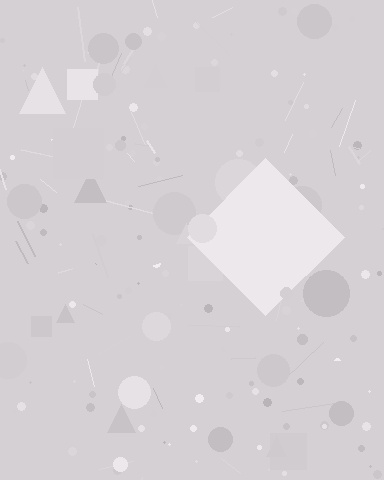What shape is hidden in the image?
A diamond is hidden in the image.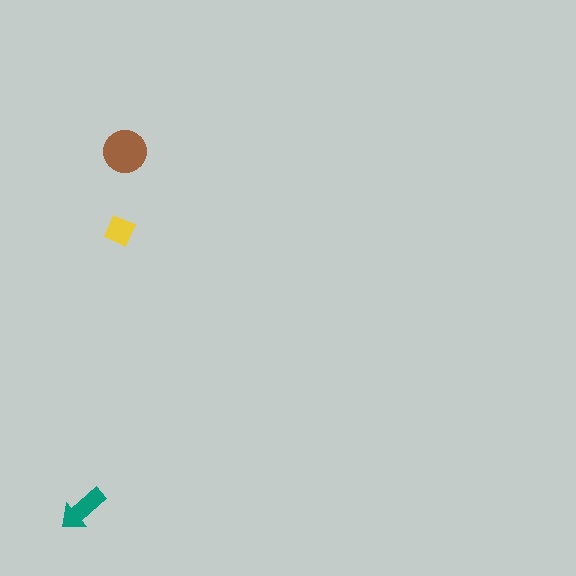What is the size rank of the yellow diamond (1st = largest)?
3rd.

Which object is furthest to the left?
The teal arrow is leftmost.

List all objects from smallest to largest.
The yellow diamond, the teal arrow, the brown circle.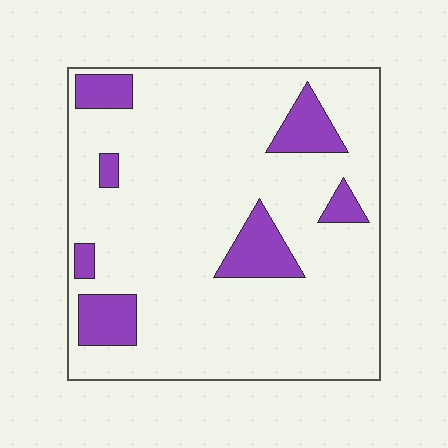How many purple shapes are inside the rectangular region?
7.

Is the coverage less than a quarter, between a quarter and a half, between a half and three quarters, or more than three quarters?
Less than a quarter.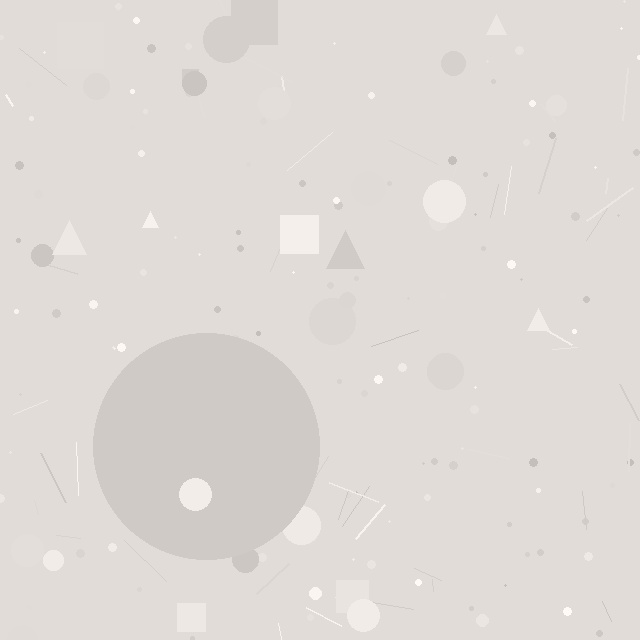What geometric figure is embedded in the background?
A circle is embedded in the background.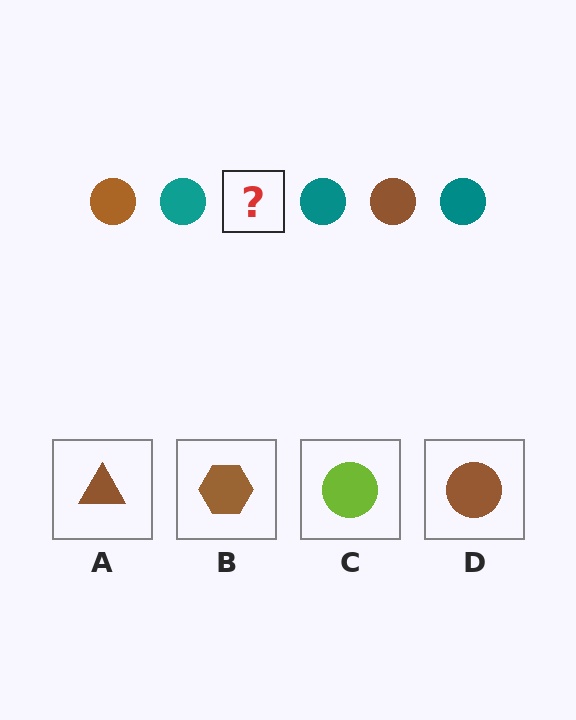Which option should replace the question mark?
Option D.